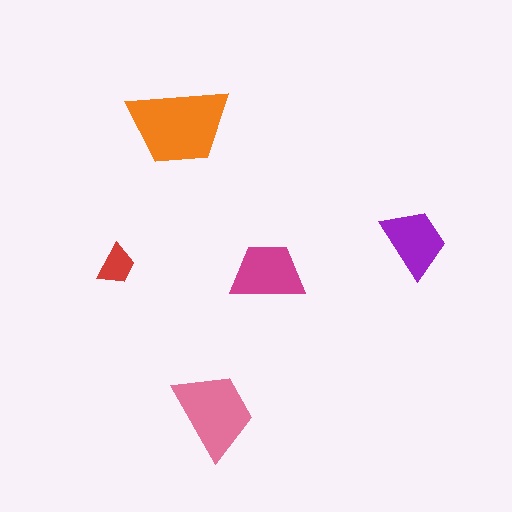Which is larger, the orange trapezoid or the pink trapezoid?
The orange one.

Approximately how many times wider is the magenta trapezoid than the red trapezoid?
About 2 times wider.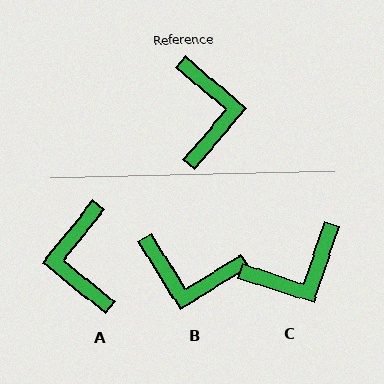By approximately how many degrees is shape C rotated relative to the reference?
Approximately 68 degrees clockwise.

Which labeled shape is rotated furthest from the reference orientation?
A, about 178 degrees away.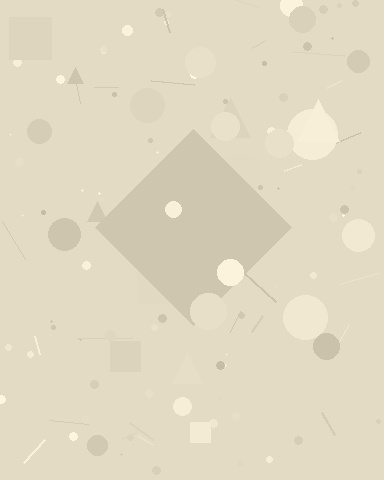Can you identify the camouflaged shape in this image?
The camouflaged shape is a diamond.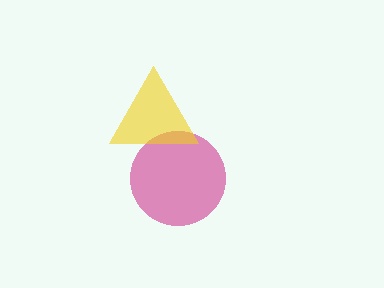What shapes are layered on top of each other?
The layered shapes are: a magenta circle, a yellow triangle.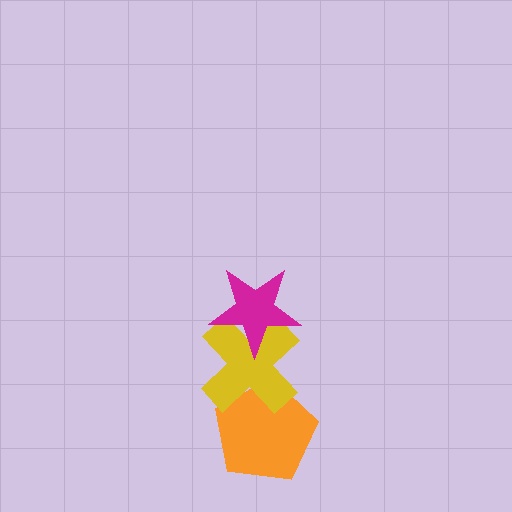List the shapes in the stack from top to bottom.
From top to bottom: the magenta star, the yellow cross, the orange pentagon.